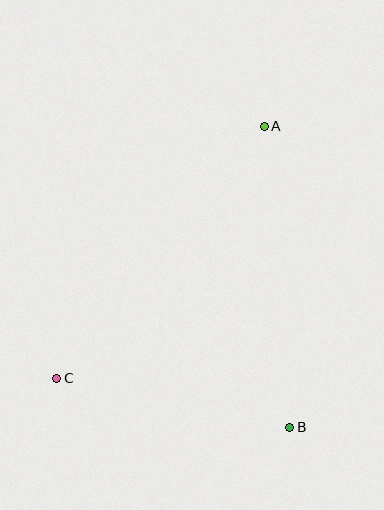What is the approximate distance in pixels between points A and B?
The distance between A and B is approximately 302 pixels.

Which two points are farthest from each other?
Points A and C are farthest from each other.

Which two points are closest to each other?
Points B and C are closest to each other.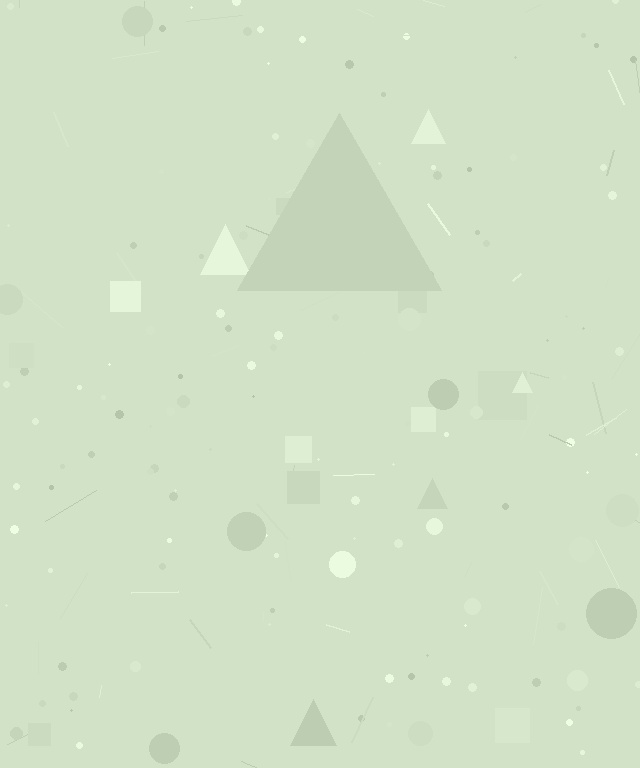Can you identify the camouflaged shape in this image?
The camouflaged shape is a triangle.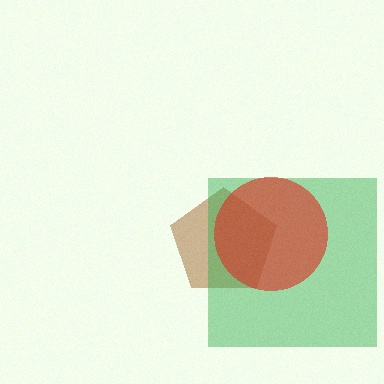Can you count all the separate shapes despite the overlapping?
Yes, there are 3 separate shapes.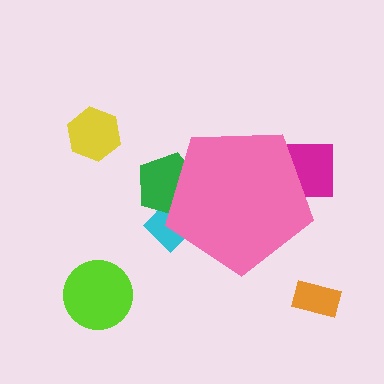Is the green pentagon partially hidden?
Yes, the green pentagon is partially hidden behind the pink pentagon.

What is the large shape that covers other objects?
A pink pentagon.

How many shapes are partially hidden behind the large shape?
3 shapes are partially hidden.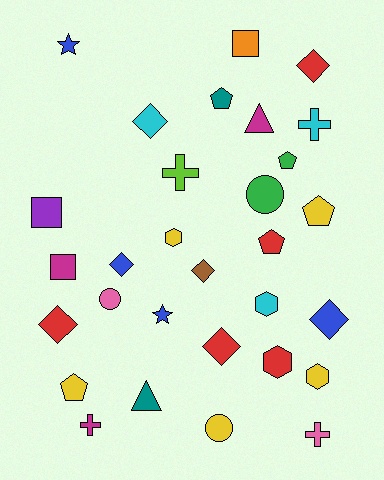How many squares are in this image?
There are 3 squares.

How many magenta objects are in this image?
There are 3 magenta objects.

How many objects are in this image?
There are 30 objects.